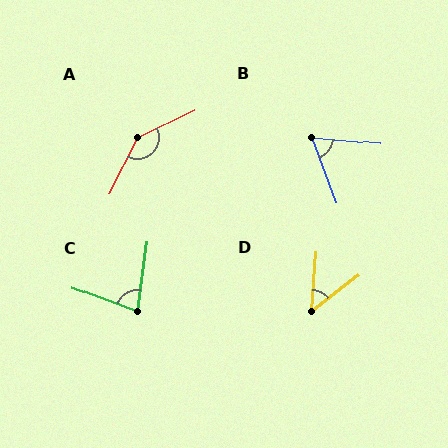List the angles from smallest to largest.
D (48°), B (64°), C (78°), A (142°).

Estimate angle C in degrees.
Approximately 78 degrees.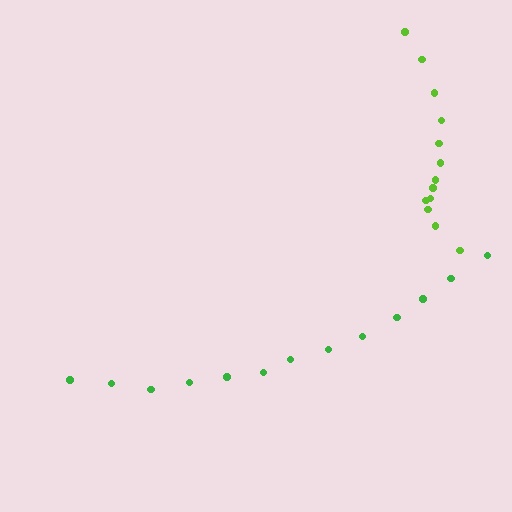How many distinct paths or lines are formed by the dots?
There are 2 distinct paths.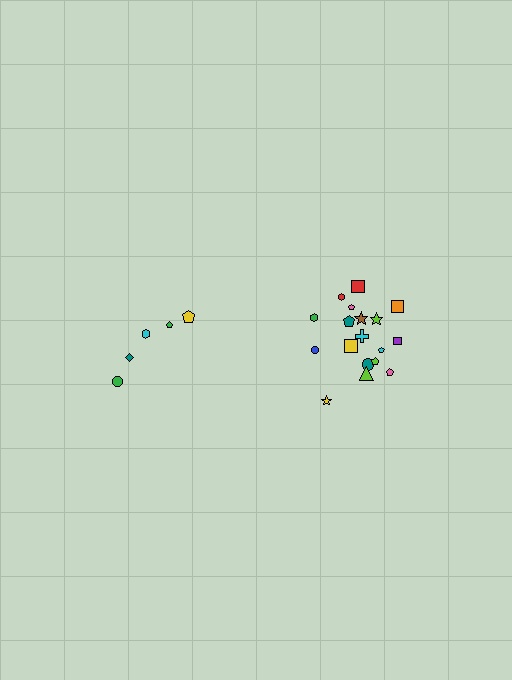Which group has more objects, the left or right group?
The right group.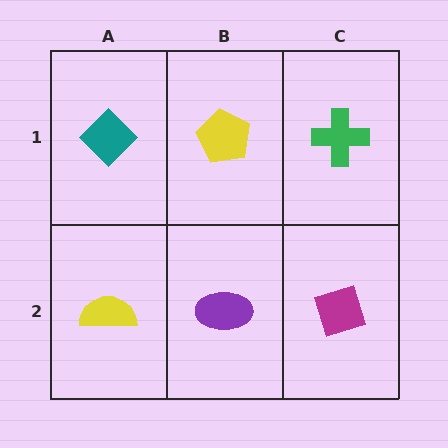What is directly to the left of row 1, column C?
A yellow pentagon.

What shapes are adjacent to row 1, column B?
A purple ellipse (row 2, column B), a teal diamond (row 1, column A), a green cross (row 1, column C).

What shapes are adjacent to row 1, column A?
A yellow semicircle (row 2, column A), a yellow pentagon (row 1, column B).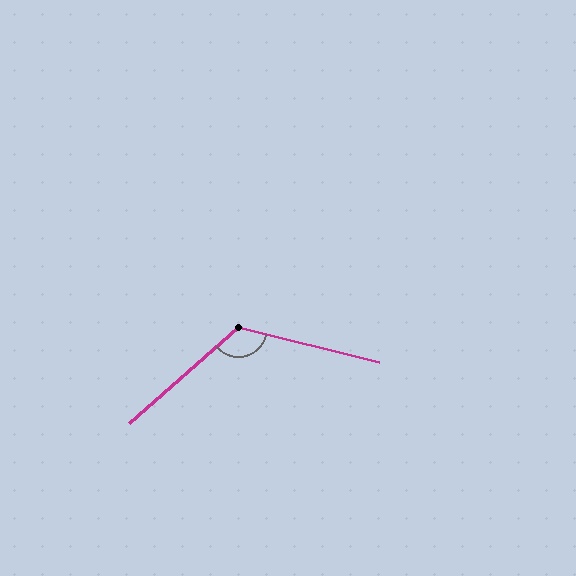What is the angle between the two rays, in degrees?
Approximately 125 degrees.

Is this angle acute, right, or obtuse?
It is obtuse.